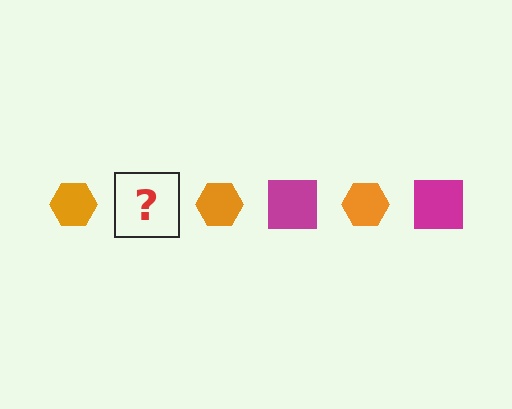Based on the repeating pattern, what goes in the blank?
The blank should be a magenta square.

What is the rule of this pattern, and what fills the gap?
The rule is that the pattern alternates between orange hexagon and magenta square. The gap should be filled with a magenta square.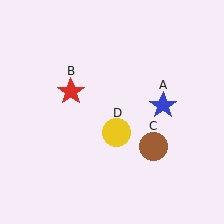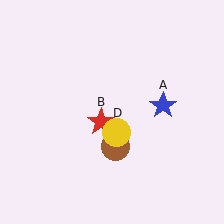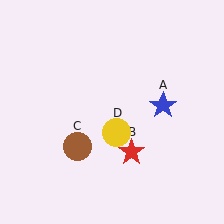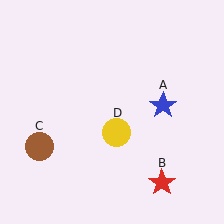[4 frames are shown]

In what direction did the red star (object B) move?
The red star (object B) moved down and to the right.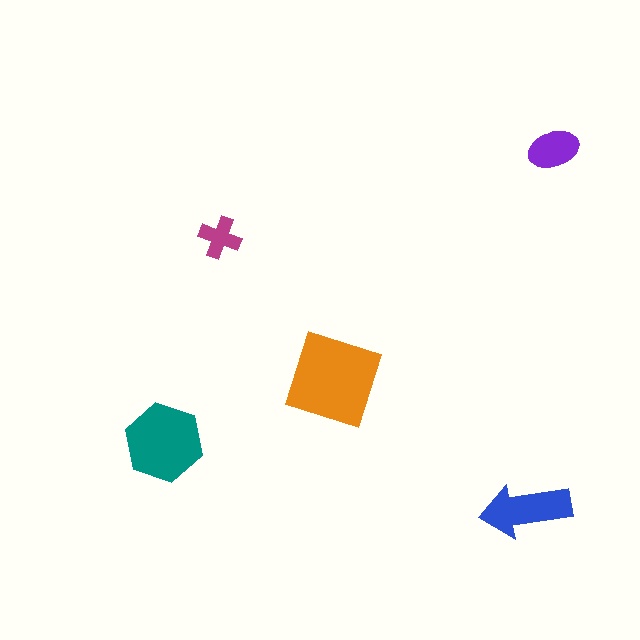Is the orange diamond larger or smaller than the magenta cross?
Larger.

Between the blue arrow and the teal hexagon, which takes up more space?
The teal hexagon.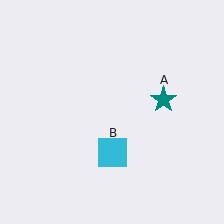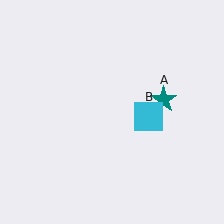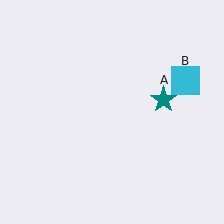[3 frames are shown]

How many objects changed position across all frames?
1 object changed position: cyan square (object B).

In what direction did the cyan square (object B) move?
The cyan square (object B) moved up and to the right.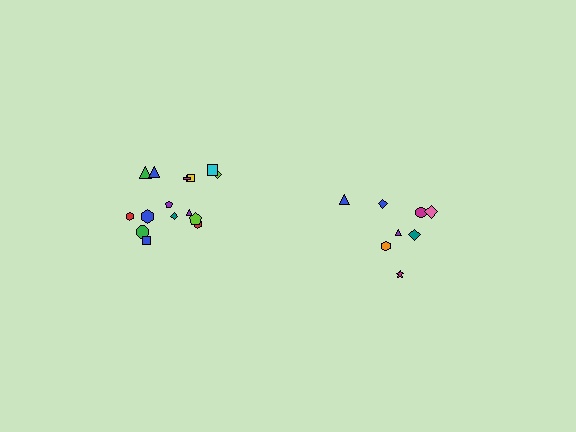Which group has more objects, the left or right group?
The left group.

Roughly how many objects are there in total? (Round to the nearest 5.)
Roughly 25 objects in total.